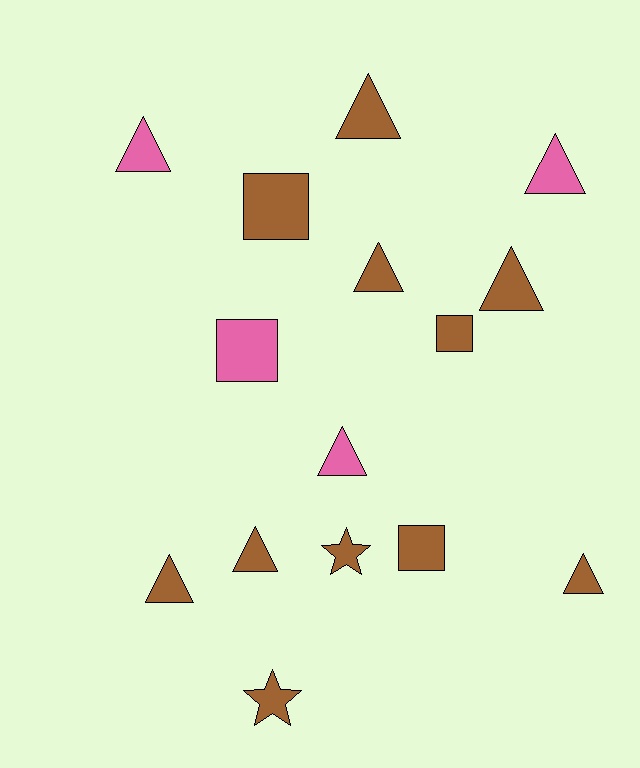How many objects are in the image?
There are 15 objects.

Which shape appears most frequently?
Triangle, with 9 objects.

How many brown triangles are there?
There are 6 brown triangles.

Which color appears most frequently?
Brown, with 11 objects.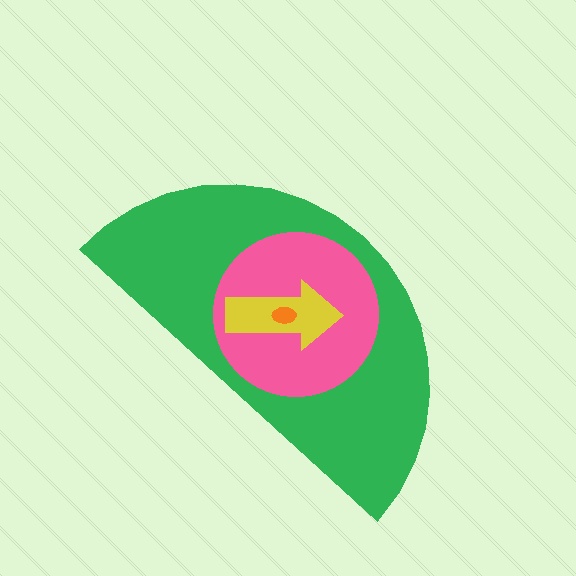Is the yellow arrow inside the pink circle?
Yes.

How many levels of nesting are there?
4.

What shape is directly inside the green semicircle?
The pink circle.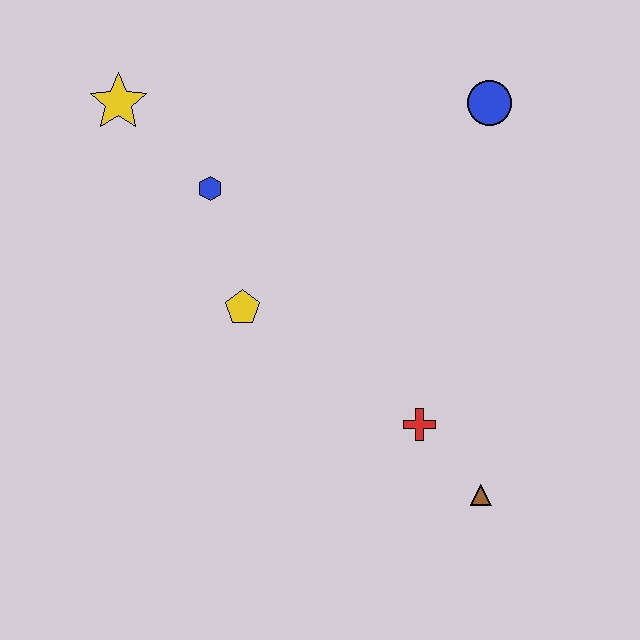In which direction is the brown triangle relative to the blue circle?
The brown triangle is below the blue circle.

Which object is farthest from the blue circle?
The brown triangle is farthest from the blue circle.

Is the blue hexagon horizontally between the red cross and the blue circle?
No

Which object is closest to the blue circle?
The blue hexagon is closest to the blue circle.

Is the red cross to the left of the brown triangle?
Yes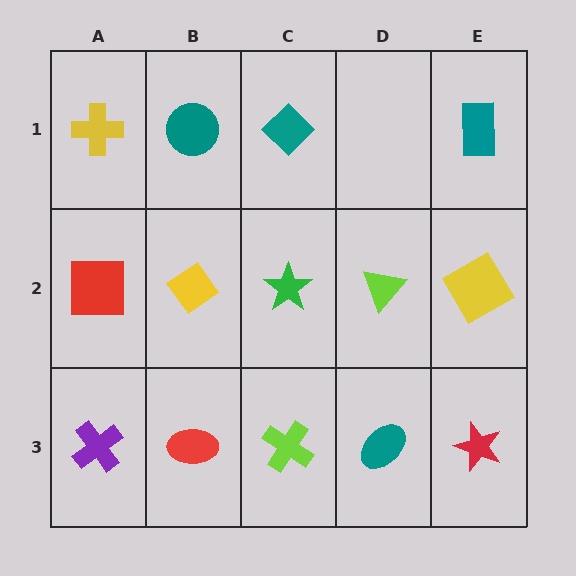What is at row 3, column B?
A red ellipse.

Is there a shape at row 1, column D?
No, that cell is empty.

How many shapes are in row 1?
4 shapes.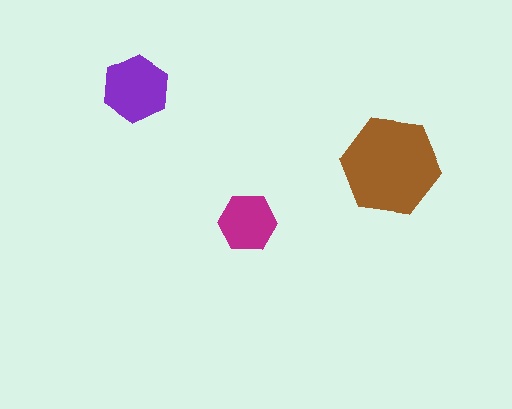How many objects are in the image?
There are 3 objects in the image.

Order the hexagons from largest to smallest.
the brown one, the purple one, the magenta one.